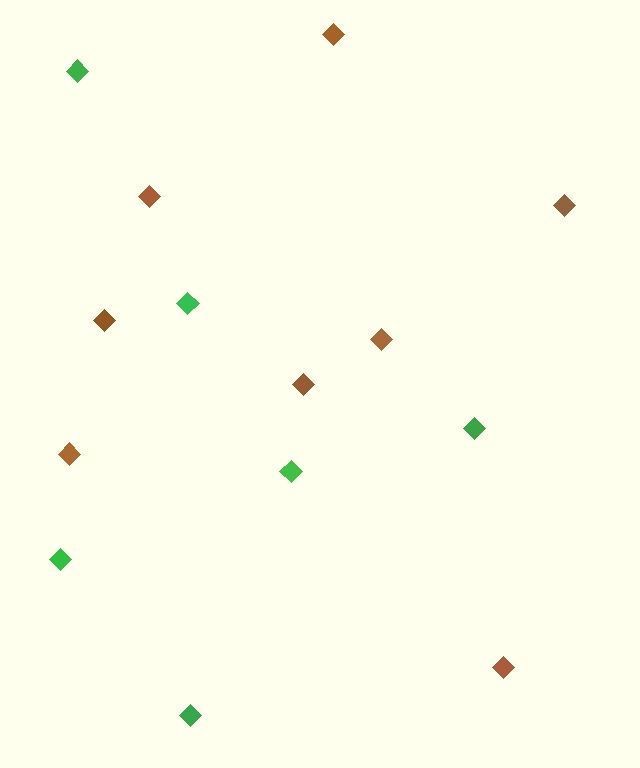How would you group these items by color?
There are 2 groups: one group of brown diamonds (8) and one group of green diamonds (6).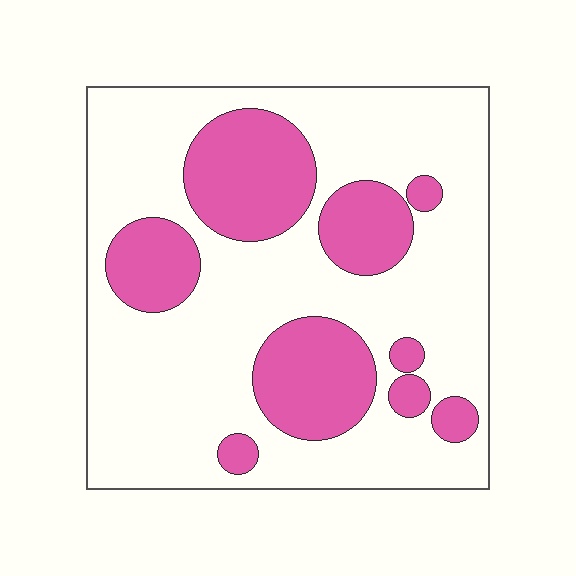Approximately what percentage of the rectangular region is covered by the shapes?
Approximately 30%.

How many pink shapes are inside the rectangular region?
9.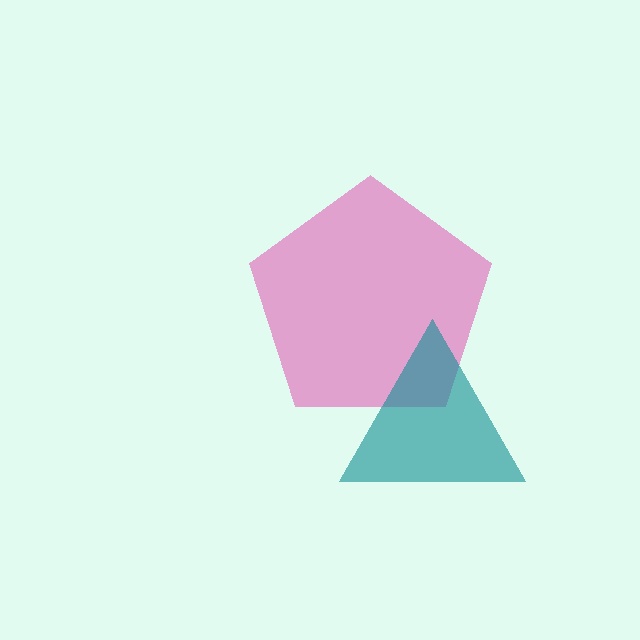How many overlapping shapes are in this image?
There are 2 overlapping shapes in the image.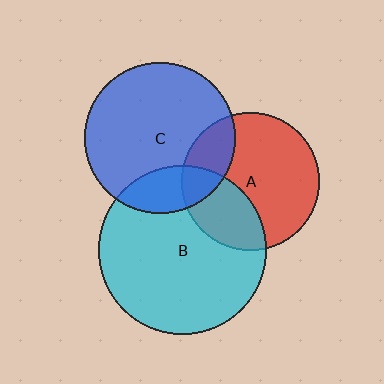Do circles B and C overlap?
Yes.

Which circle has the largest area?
Circle B (cyan).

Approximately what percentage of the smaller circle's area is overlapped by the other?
Approximately 20%.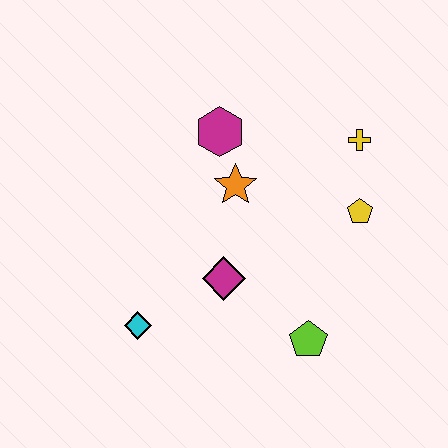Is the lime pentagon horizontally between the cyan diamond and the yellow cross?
Yes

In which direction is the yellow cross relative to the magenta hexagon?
The yellow cross is to the right of the magenta hexagon.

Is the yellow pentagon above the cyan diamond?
Yes